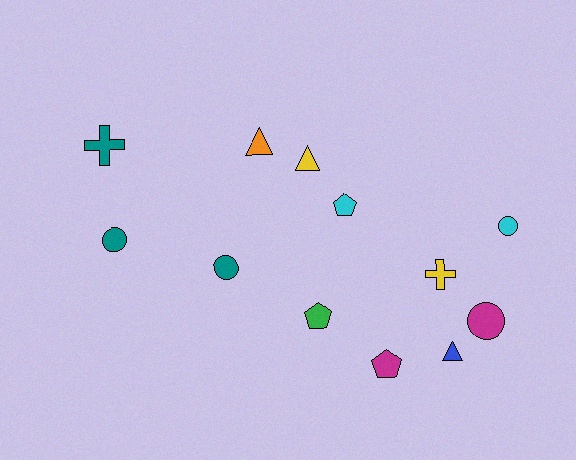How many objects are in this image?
There are 12 objects.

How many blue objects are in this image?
There is 1 blue object.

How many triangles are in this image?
There are 3 triangles.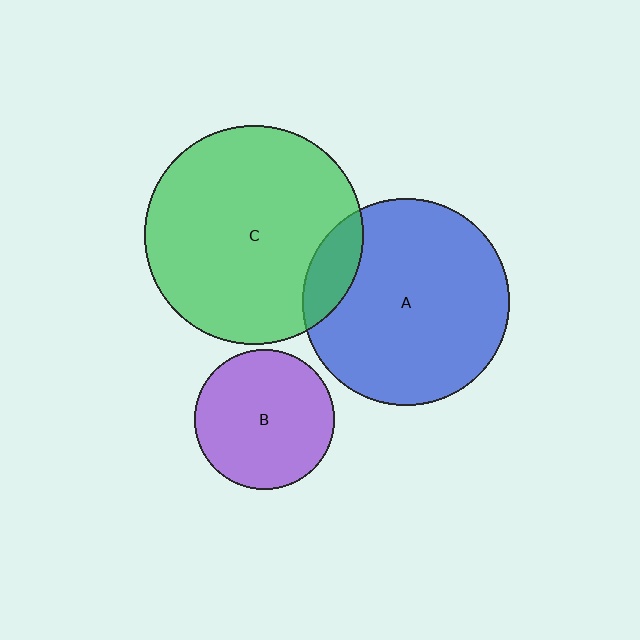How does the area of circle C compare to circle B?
Approximately 2.5 times.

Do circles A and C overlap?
Yes.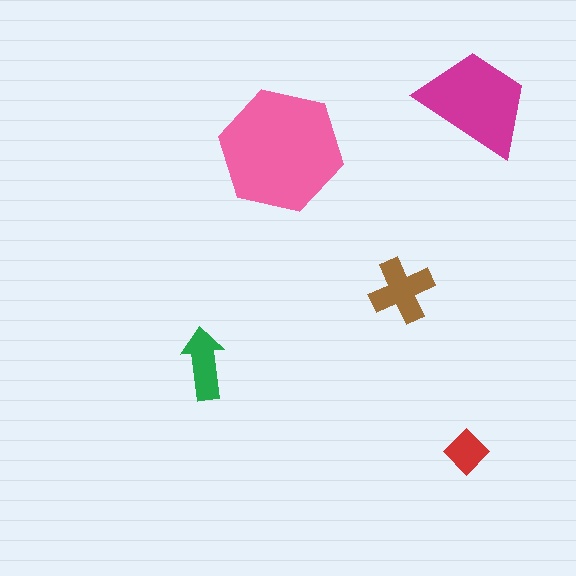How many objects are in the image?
There are 5 objects in the image.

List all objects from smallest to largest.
The red diamond, the green arrow, the brown cross, the magenta trapezoid, the pink hexagon.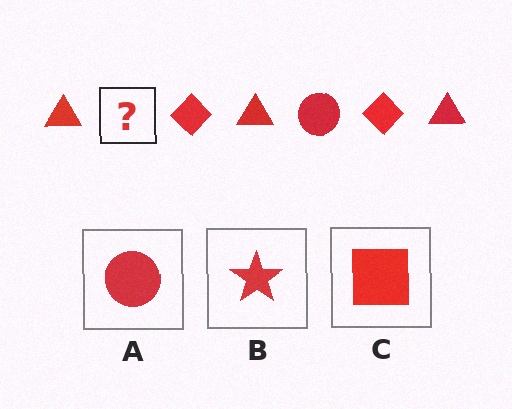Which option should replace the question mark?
Option A.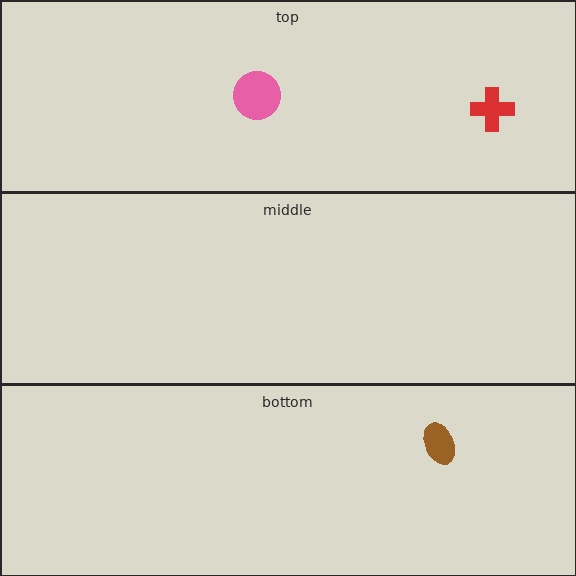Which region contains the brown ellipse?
The bottom region.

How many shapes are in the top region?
2.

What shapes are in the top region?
The pink circle, the red cross.